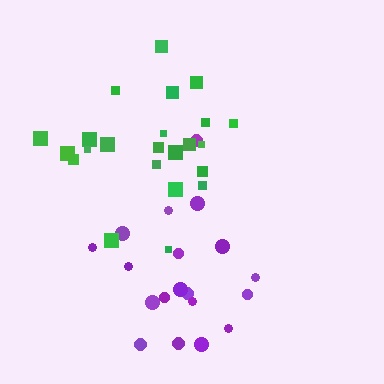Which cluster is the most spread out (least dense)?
Purple.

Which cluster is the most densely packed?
Green.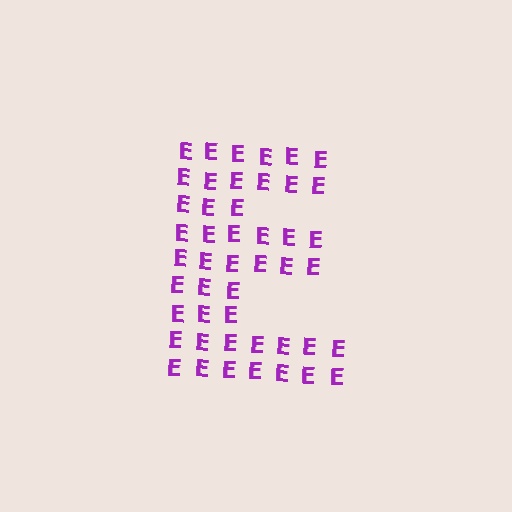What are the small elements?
The small elements are letter E's.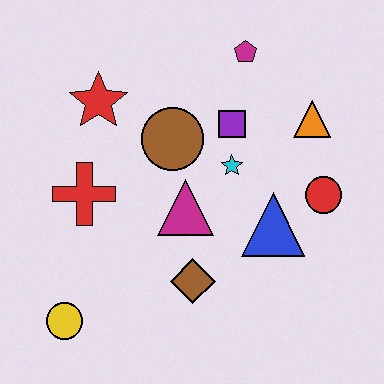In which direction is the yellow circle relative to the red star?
The yellow circle is below the red star.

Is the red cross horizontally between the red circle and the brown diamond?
No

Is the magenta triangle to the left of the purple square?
Yes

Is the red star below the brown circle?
No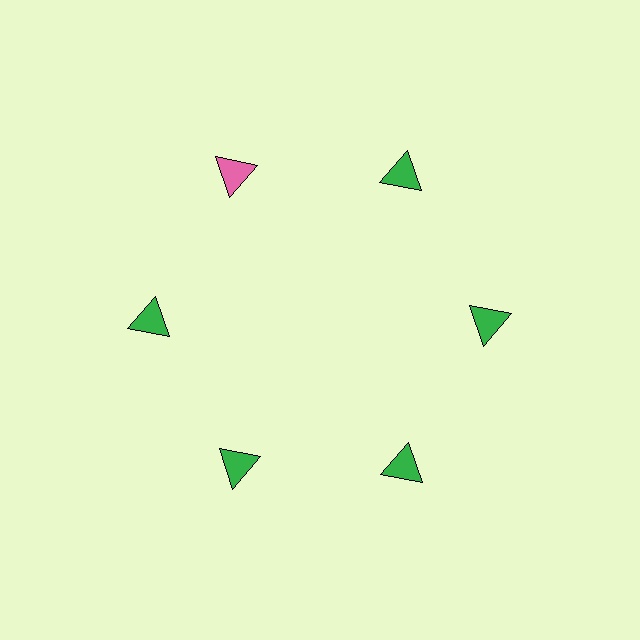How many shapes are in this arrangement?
There are 6 shapes arranged in a ring pattern.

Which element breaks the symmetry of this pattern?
The pink triangle at roughly the 11 o'clock position breaks the symmetry. All other shapes are green triangles.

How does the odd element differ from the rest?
It has a different color: pink instead of green.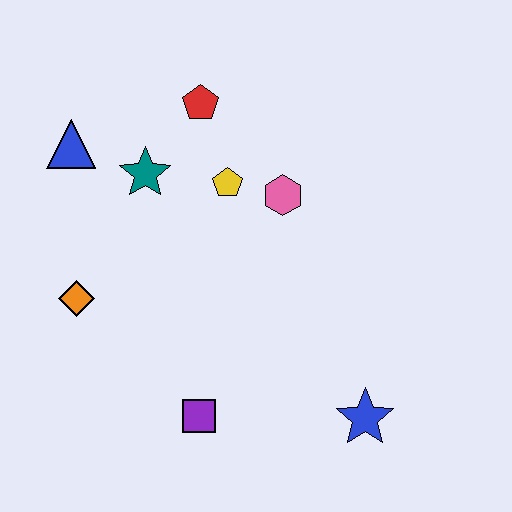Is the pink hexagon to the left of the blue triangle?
No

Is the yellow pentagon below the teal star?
Yes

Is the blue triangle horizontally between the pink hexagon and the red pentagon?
No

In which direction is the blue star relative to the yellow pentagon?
The blue star is below the yellow pentagon.